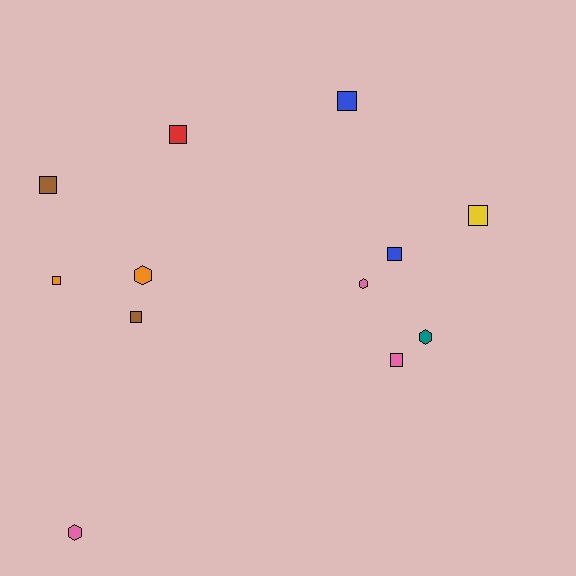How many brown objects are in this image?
There are 2 brown objects.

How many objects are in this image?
There are 12 objects.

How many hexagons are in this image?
There are 4 hexagons.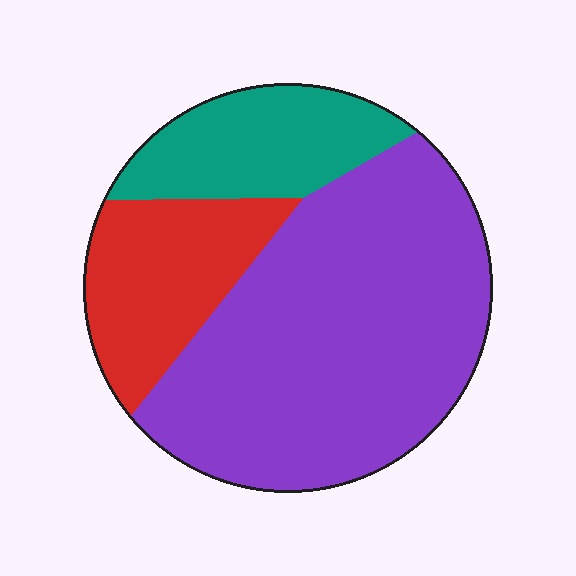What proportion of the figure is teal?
Teal takes up less than a quarter of the figure.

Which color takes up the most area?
Purple, at roughly 60%.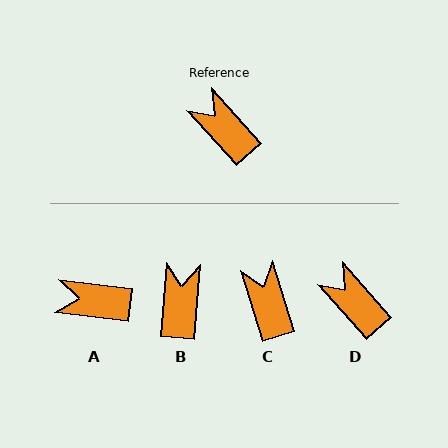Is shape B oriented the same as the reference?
No, it is off by about 47 degrees.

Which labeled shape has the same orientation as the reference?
D.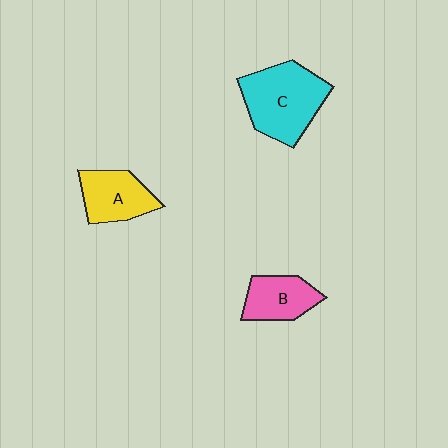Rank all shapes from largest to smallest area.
From largest to smallest: C (cyan), A (yellow), B (pink).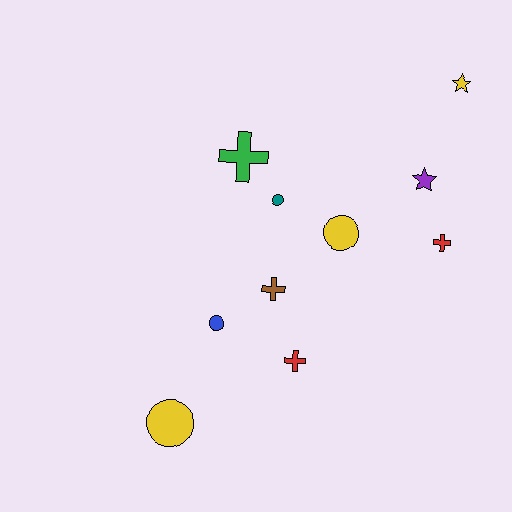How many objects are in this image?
There are 10 objects.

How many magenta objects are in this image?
There are no magenta objects.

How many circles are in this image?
There are 4 circles.